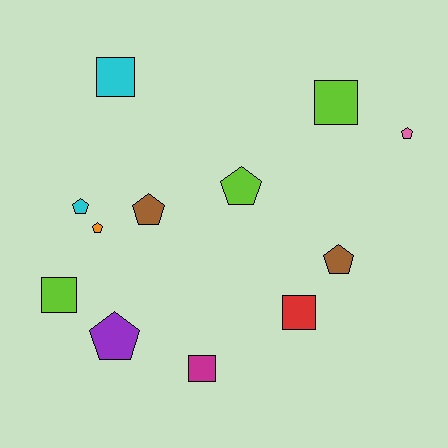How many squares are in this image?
There are 5 squares.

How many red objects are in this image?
There is 1 red object.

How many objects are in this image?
There are 12 objects.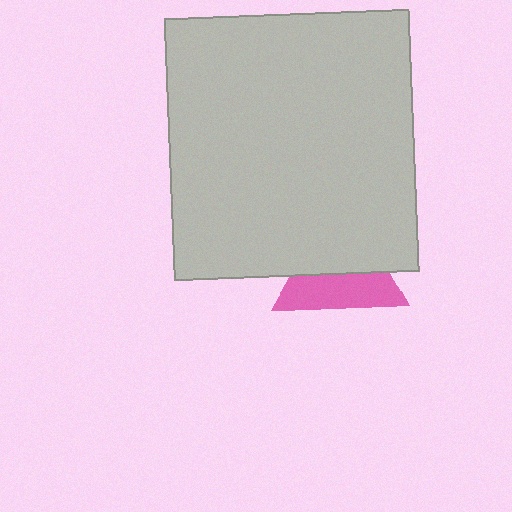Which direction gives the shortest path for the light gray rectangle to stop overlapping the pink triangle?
Moving up gives the shortest separation.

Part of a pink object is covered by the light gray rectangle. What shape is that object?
It is a triangle.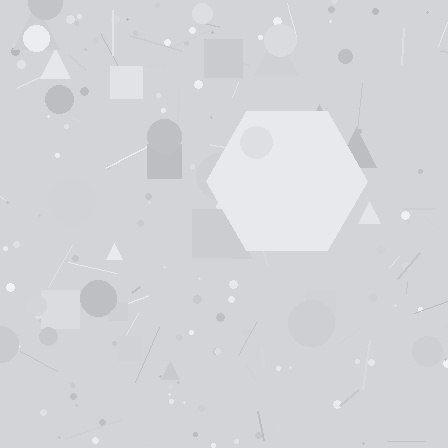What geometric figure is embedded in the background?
A hexagon is embedded in the background.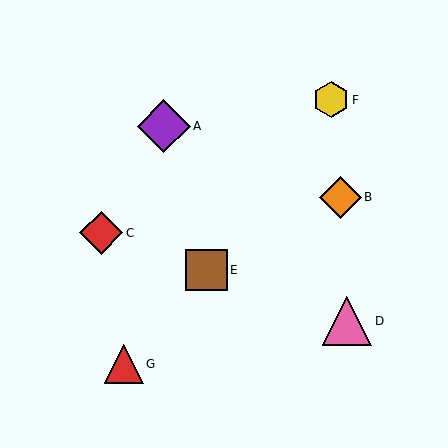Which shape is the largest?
The purple diamond (labeled A) is the largest.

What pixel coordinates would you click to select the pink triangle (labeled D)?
Click at (347, 321) to select the pink triangle D.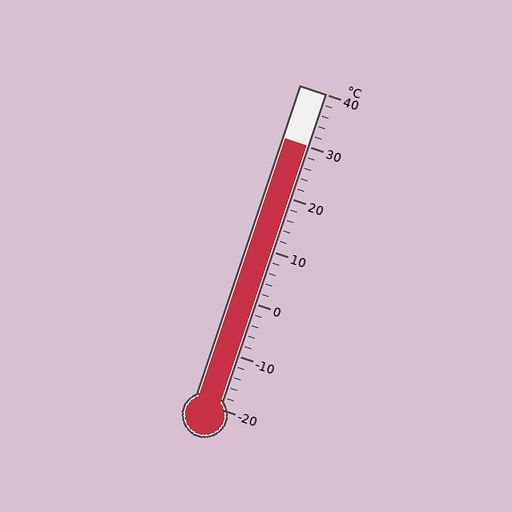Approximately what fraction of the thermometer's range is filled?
The thermometer is filled to approximately 85% of its range.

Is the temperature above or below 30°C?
The temperature is at 30°C.